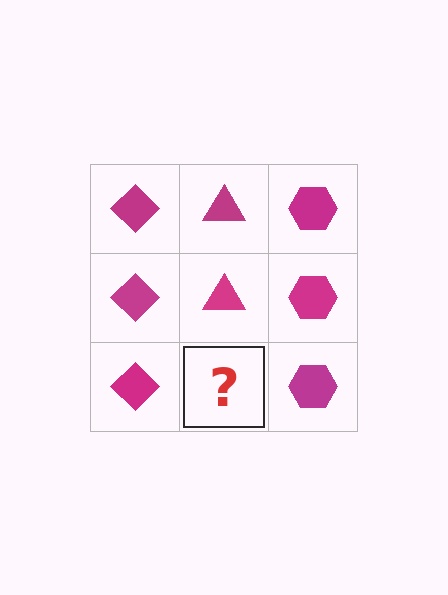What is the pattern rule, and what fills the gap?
The rule is that each column has a consistent shape. The gap should be filled with a magenta triangle.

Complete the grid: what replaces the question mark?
The question mark should be replaced with a magenta triangle.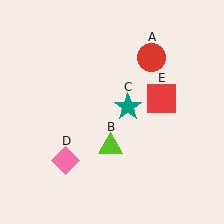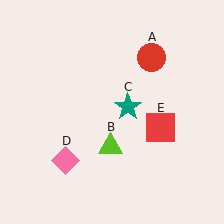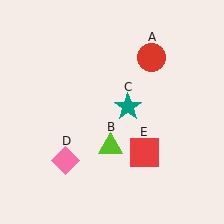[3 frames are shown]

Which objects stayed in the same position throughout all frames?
Red circle (object A) and lime triangle (object B) and teal star (object C) and pink diamond (object D) remained stationary.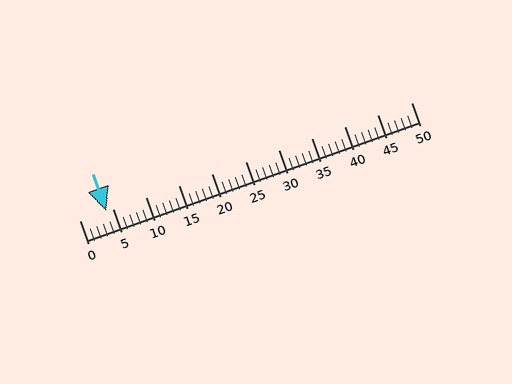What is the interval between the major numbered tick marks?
The major tick marks are spaced 5 units apart.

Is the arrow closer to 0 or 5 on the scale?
The arrow is closer to 5.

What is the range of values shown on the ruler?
The ruler shows values from 0 to 50.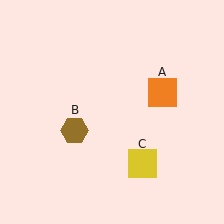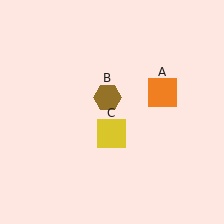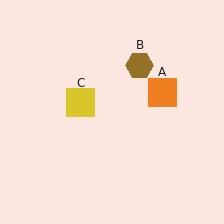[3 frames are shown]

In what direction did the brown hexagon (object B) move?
The brown hexagon (object B) moved up and to the right.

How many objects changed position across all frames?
2 objects changed position: brown hexagon (object B), yellow square (object C).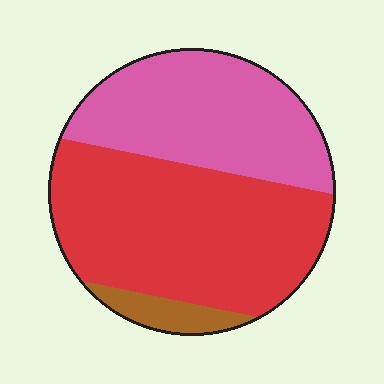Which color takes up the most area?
Red, at roughly 55%.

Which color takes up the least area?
Brown, at roughly 5%.